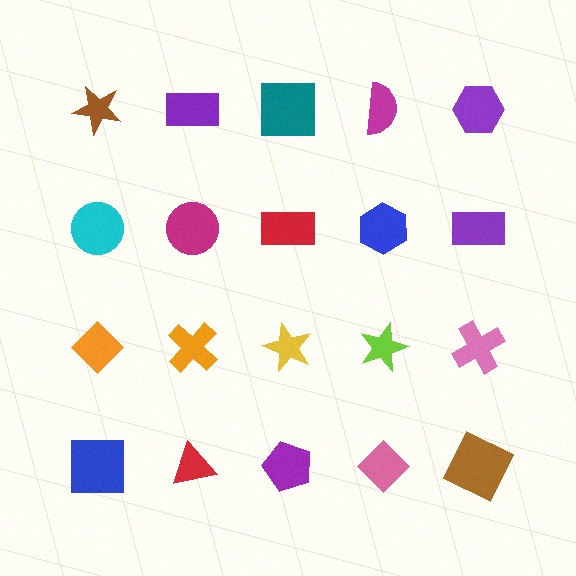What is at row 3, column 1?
An orange diamond.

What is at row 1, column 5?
A purple hexagon.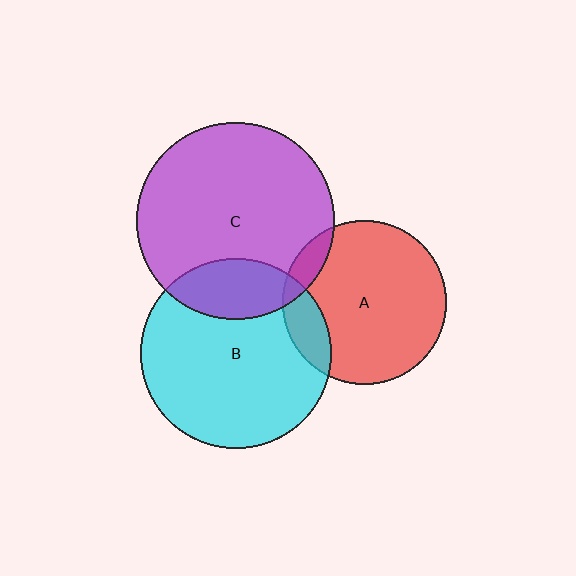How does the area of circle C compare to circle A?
Approximately 1.4 times.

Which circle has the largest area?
Circle C (purple).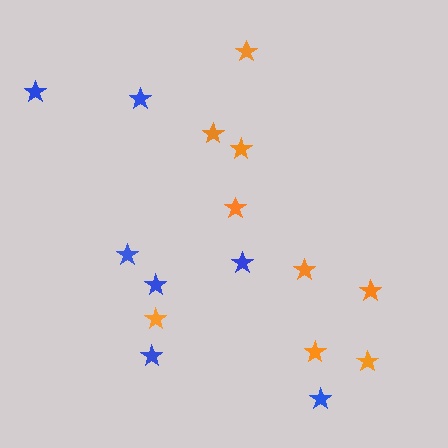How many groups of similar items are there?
There are 2 groups: one group of orange stars (9) and one group of blue stars (7).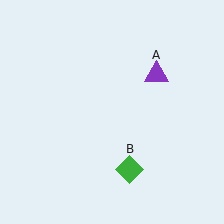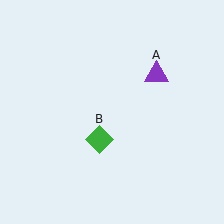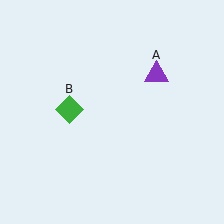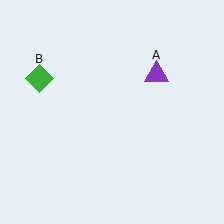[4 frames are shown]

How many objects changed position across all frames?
1 object changed position: green diamond (object B).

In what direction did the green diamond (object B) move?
The green diamond (object B) moved up and to the left.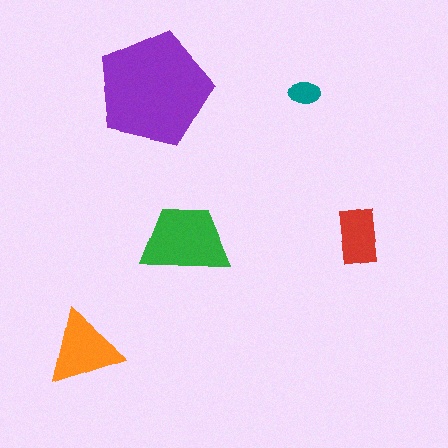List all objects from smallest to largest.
The teal ellipse, the red rectangle, the orange triangle, the green trapezoid, the purple pentagon.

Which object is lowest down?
The orange triangle is bottommost.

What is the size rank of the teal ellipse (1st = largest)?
5th.